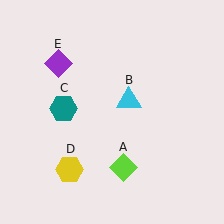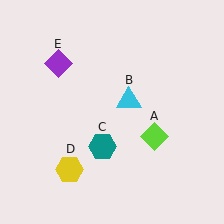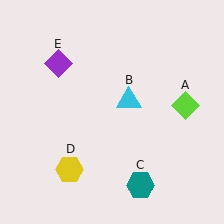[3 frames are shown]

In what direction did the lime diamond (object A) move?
The lime diamond (object A) moved up and to the right.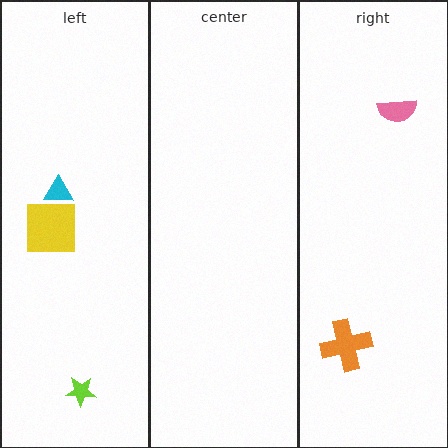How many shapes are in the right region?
2.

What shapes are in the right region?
The pink semicircle, the orange cross.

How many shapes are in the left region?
3.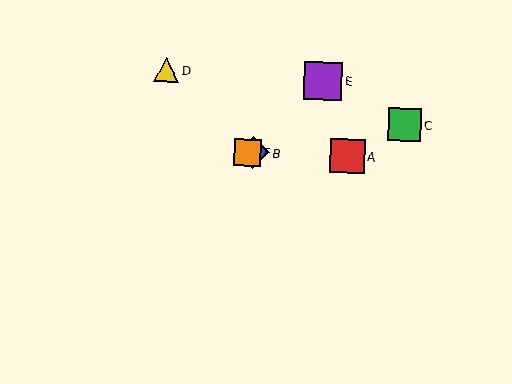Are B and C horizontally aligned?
No, B is at y≈153 and C is at y≈125.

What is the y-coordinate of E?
Object E is at y≈81.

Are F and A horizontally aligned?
Yes, both are at y≈152.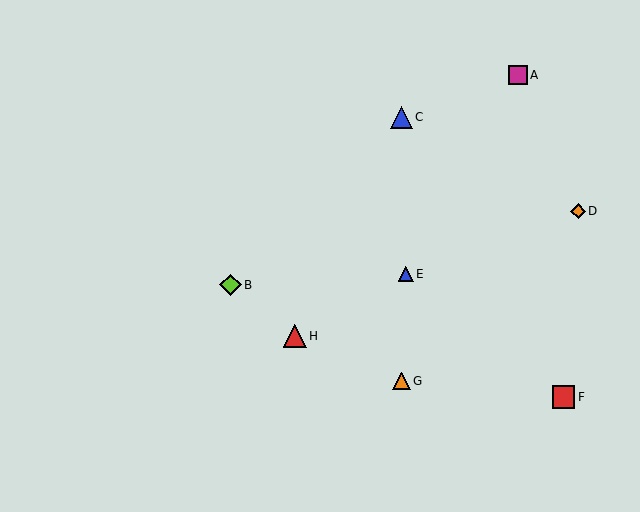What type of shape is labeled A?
Shape A is a magenta square.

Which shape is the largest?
The red square (labeled F) is the largest.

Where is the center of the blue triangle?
The center of the blue triangle is at (406, 274).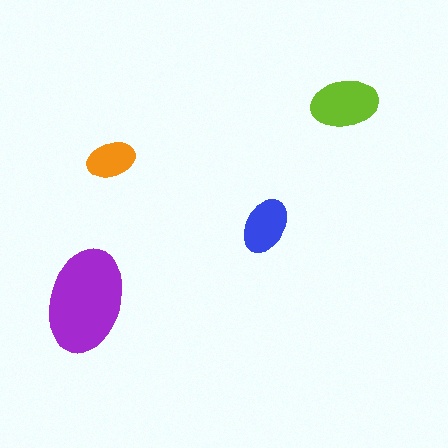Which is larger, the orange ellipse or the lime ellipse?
The lime one.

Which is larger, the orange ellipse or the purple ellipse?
The purple one.